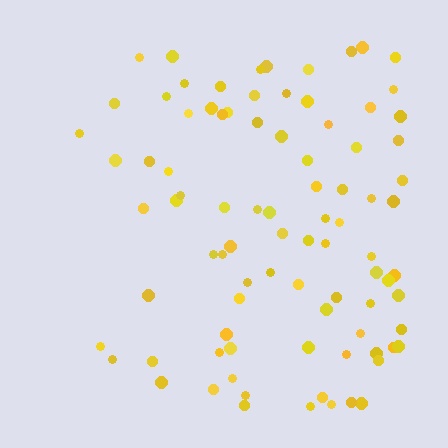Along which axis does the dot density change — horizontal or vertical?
Horizontal.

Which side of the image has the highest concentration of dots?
The right.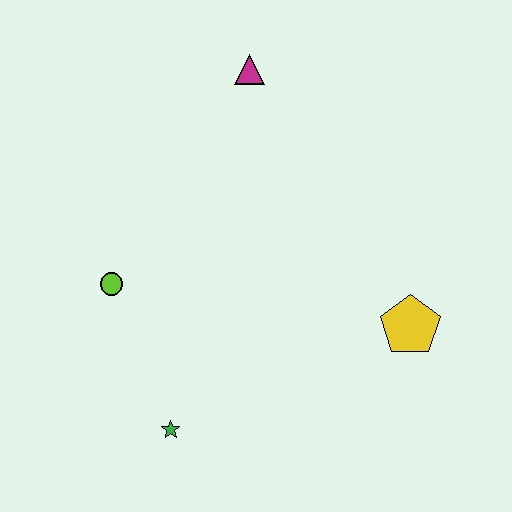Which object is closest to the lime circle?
The green star is closest to the lime circle.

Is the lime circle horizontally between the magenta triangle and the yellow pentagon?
No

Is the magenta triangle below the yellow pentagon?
No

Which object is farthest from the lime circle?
The yellow pentagon is farthest from the lime circle.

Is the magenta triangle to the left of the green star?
No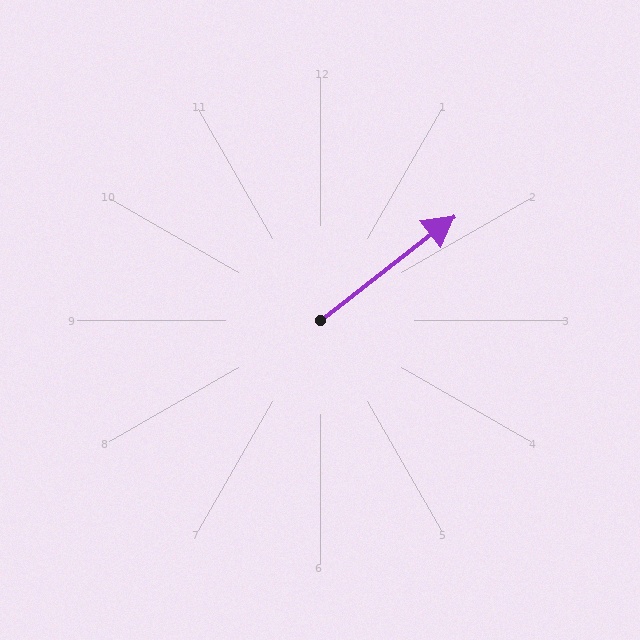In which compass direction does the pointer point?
Northeast.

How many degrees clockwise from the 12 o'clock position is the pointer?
Approximately 52 degrees.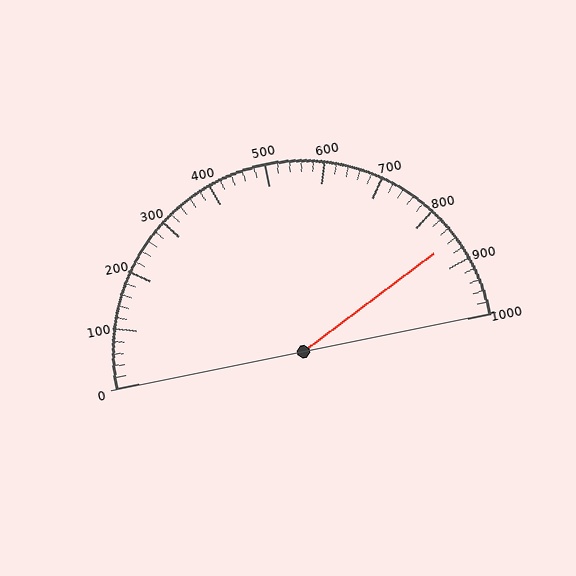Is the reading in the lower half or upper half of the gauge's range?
The reading is in the upper half of the range (0 to 1000).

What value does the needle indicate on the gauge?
The needle indicates approximately 860.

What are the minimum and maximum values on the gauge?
The gauge ranges from 0 to 1000.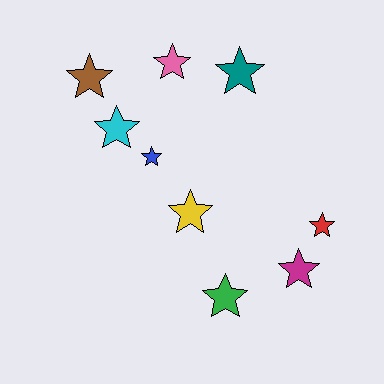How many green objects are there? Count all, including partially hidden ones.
There is 1 green object.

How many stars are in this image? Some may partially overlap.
There are 9 stars.